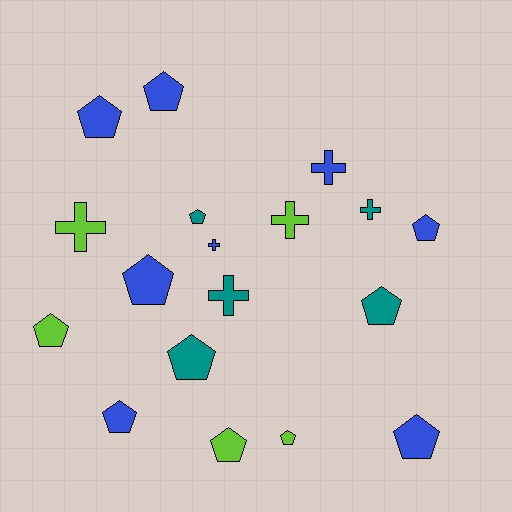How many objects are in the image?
There are 18 objects.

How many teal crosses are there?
There are 2 teal crosses.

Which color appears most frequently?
Blue, with 8 objects.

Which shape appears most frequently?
Pentagon, with 12 objects.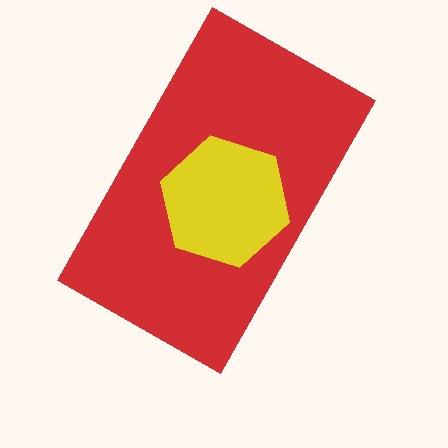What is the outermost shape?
The red rectangle.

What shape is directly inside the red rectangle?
The yellow hexagon.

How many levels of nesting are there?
2.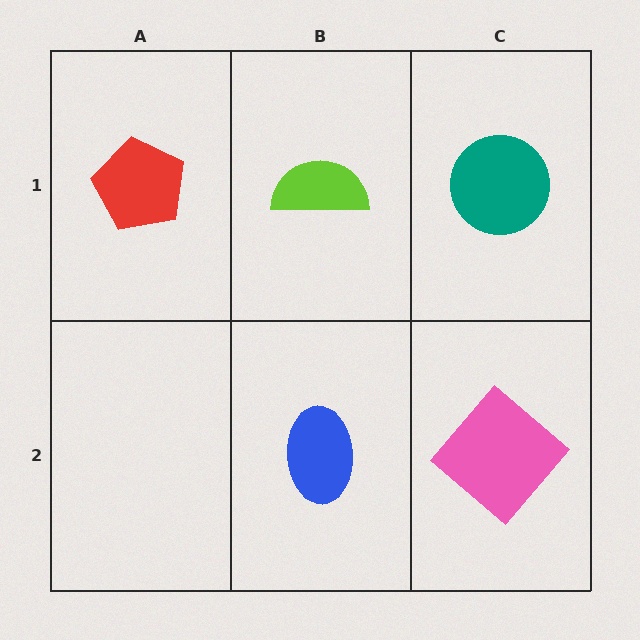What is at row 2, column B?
A blue ellipse.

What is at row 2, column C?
A pink diamond.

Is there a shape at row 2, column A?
No, that cell is empty.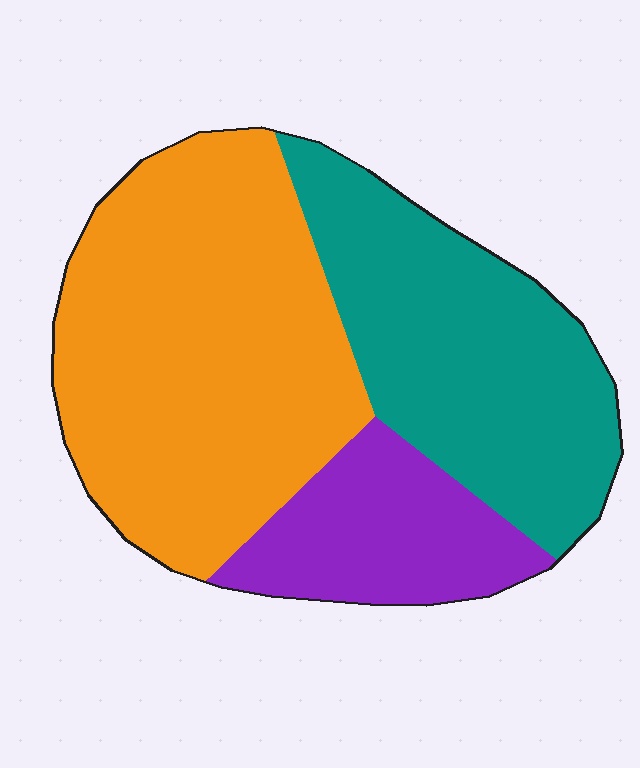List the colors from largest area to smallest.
From largest to smallest: orange, teal, purple.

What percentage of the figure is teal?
Teal takes up about one third (1/3) of the figure.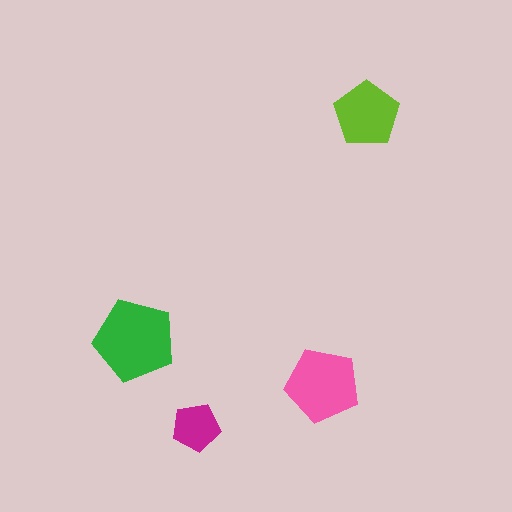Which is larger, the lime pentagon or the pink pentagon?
The pink one.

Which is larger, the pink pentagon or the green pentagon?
The green one.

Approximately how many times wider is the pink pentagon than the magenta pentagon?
About 1.5 times wider.